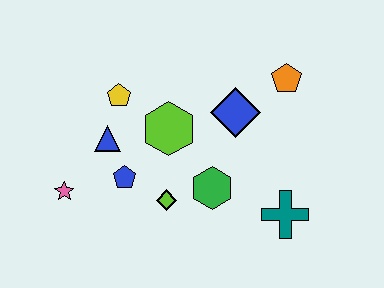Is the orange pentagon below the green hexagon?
No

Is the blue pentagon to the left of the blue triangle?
No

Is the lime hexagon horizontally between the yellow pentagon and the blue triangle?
No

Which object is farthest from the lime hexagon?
The teal cross is farthest from the lime hexagon.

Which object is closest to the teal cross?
The green hexagon is closest to the teal cross.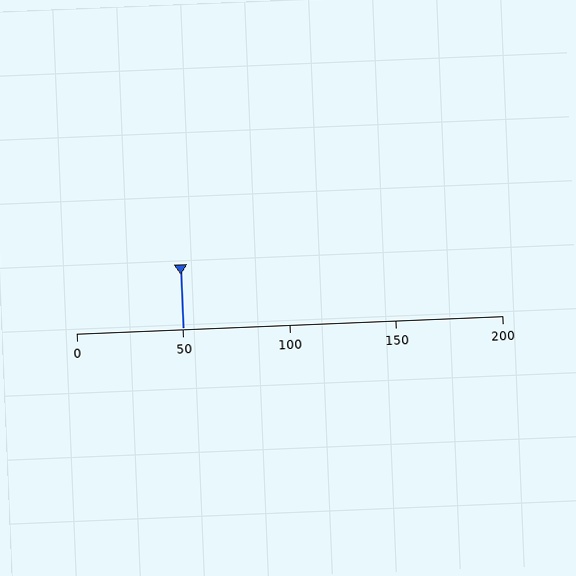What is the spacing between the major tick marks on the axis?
The major ticks are spaced 50 apart.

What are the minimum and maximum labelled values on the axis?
The axis runs from 0 to 200.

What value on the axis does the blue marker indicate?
The marker indicates approximately 50.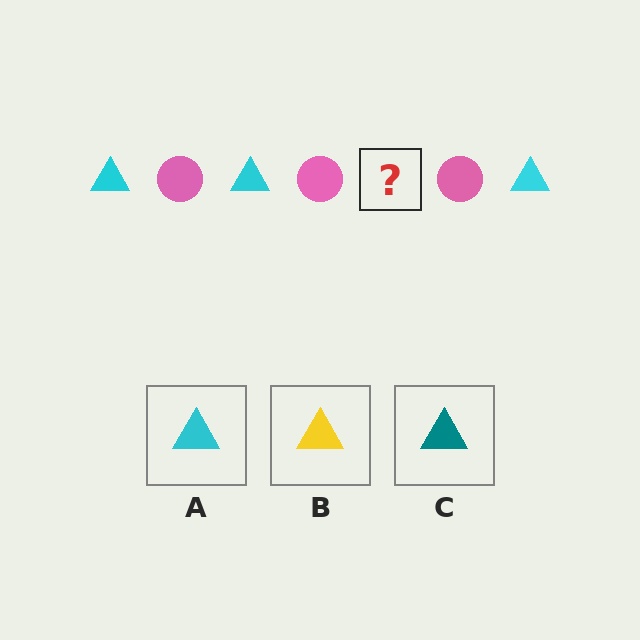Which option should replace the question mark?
Option A.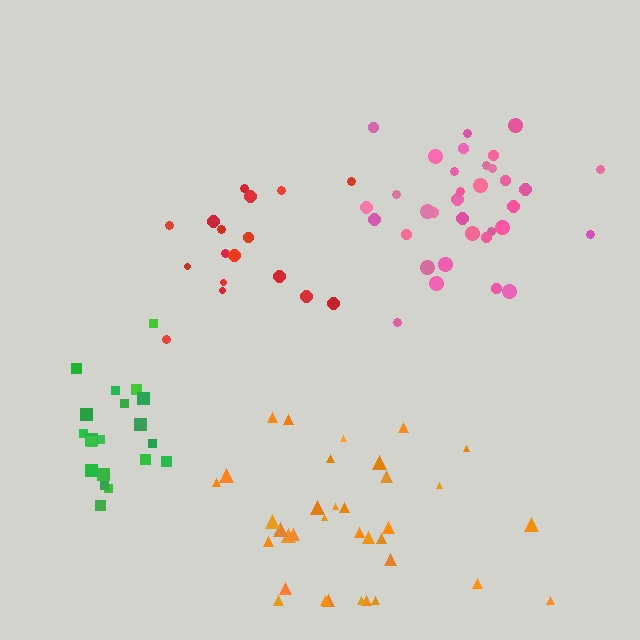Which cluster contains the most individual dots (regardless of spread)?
Orange (35).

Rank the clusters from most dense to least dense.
green, pink, red, orange.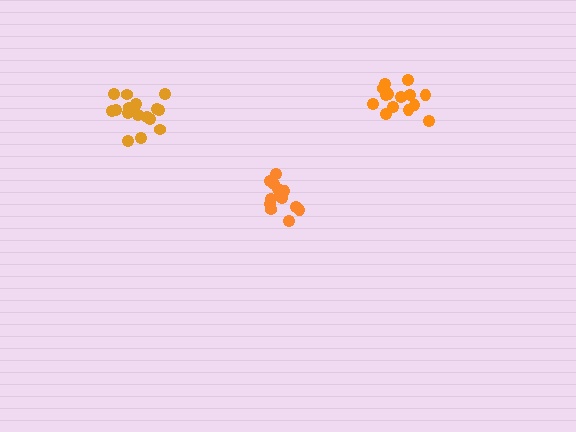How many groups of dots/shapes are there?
There are 3 groups.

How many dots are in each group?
Group 1: 14 dots, Group 2: 14 dots, Group 3: 16 dots (44 total).